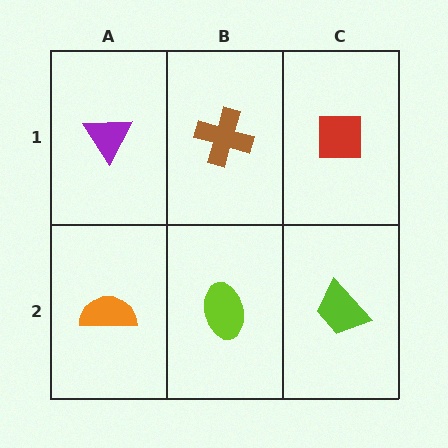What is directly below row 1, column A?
An orange semicircle.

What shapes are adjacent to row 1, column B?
A lime ellipse (row 2, column B), a purple triangle (row 1, column A), a red square (row 1, column C).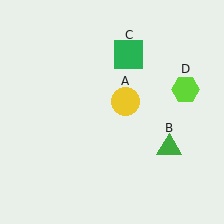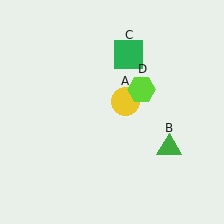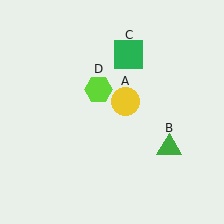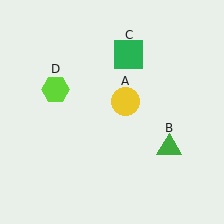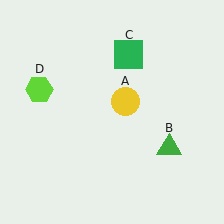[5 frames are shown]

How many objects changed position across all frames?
1 object changed position: lime hexagon (object D).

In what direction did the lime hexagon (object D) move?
The lime hexagon (object D) moved left.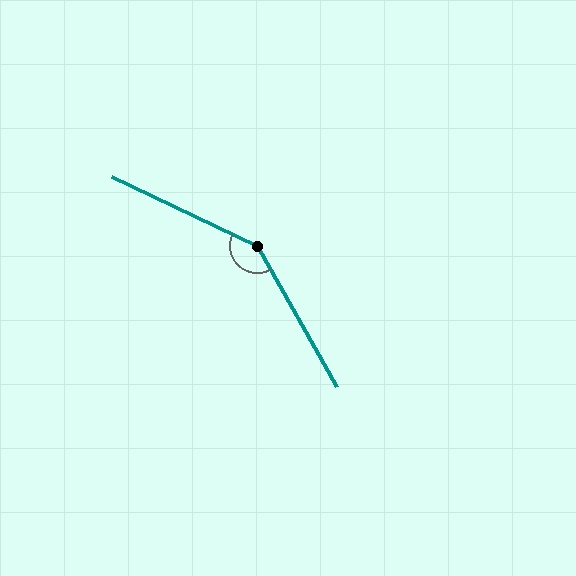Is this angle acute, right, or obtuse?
It is obtuse.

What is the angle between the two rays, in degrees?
Approximately 145 degrees.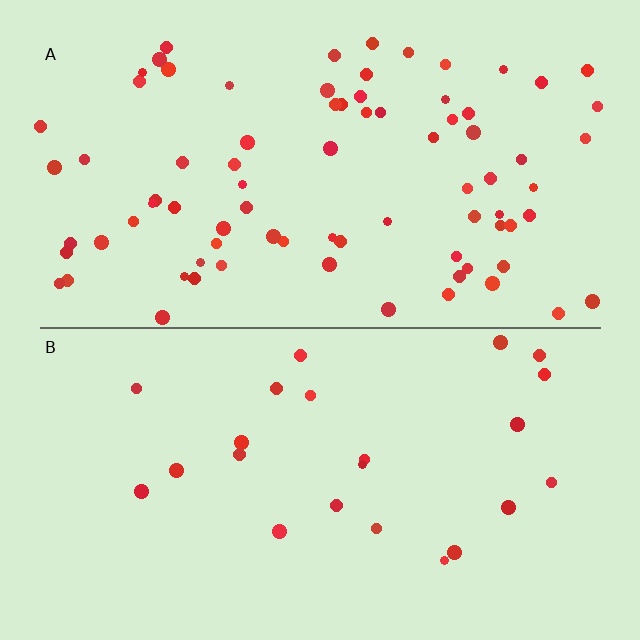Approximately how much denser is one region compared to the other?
Approximately 3.4× — region A over region B.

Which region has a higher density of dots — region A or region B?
A (the top).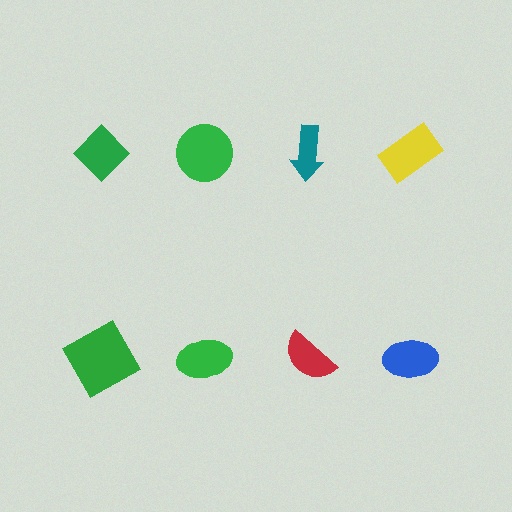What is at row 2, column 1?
A green square.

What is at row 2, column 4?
A blue ellipse.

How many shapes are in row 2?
4 shapes.